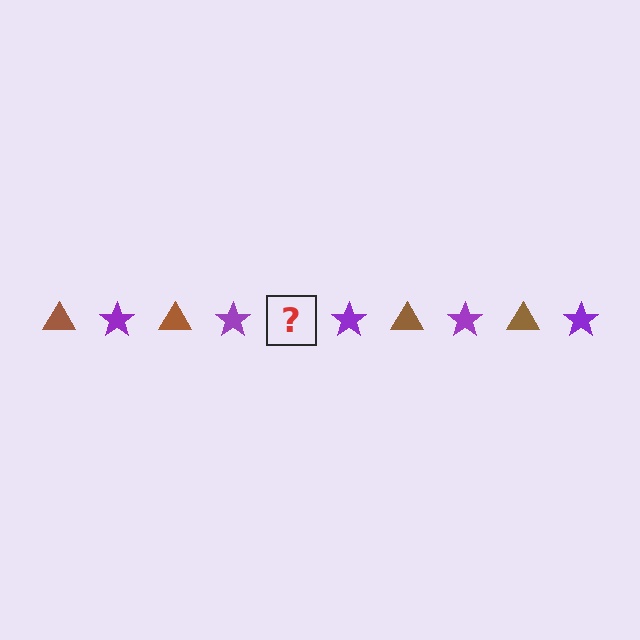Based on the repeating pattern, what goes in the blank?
The blank should be a brown triangle.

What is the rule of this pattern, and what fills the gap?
The rule is that the pattern alternates between brown triangle and purple star. The gap should be filled with a brown triangle.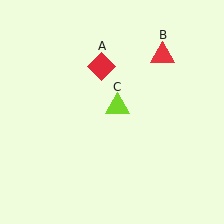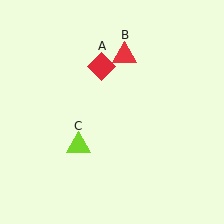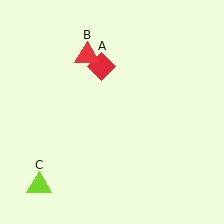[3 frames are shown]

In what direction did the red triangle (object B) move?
The red triangle (object B) moved left.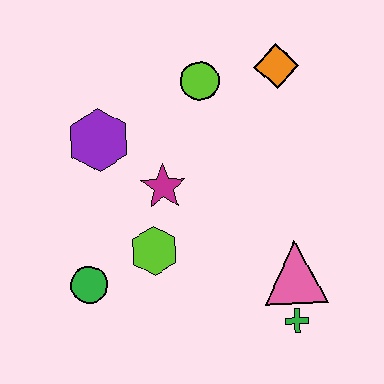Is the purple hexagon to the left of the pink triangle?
Yes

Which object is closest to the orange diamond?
The lime circle is closest to the orange diamond.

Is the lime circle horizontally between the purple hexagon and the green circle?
No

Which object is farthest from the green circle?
The orange diamond is farthest from the green circle.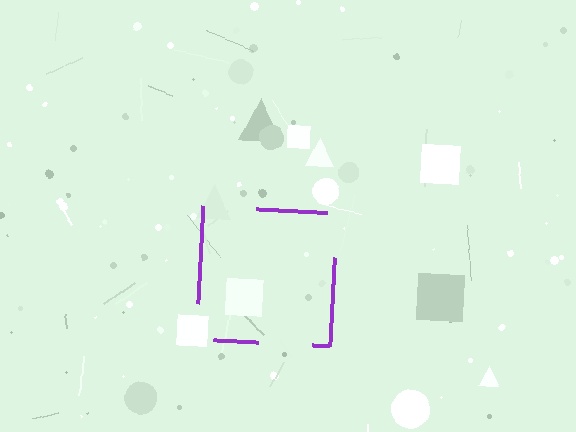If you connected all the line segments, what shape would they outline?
They would outline a square.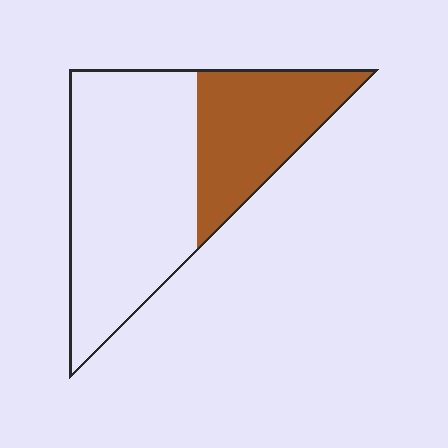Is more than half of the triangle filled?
No.